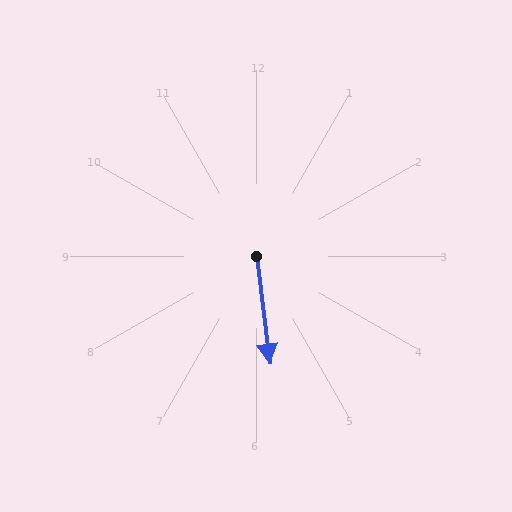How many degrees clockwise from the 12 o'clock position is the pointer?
Approximately 173 degrees.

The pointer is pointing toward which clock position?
Roughly 6 o'clock.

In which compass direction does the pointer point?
South.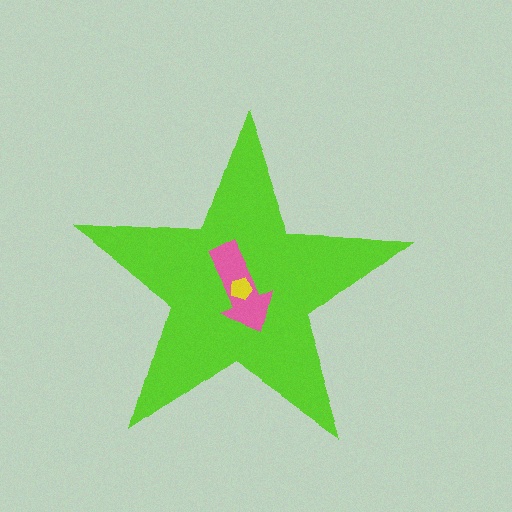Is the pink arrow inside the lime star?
Yes.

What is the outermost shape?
The lime star.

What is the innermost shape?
The yellow pentagon.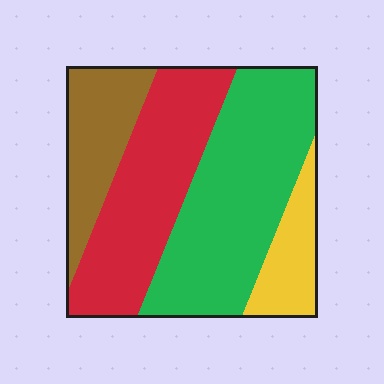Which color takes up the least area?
Yellow, at roughly 10%.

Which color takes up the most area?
Green, at roughly 40%.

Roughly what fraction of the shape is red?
Red covers 31% of the shape.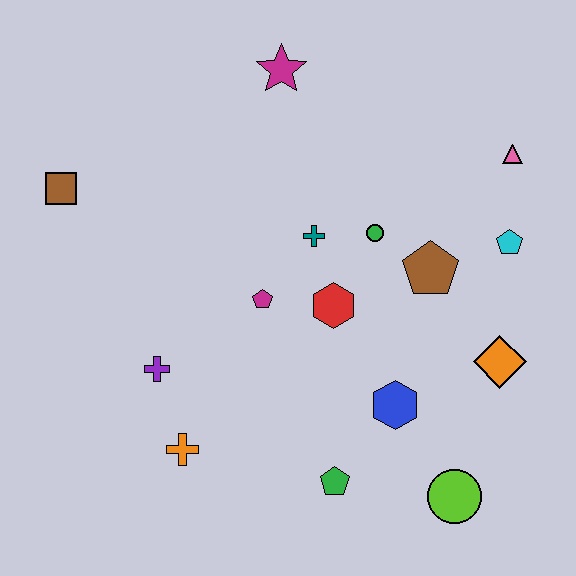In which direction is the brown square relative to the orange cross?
The brown square is above the orange cross.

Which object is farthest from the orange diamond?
The brown square is farthest from the orange diamond.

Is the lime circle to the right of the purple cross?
Yes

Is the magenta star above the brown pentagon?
Yes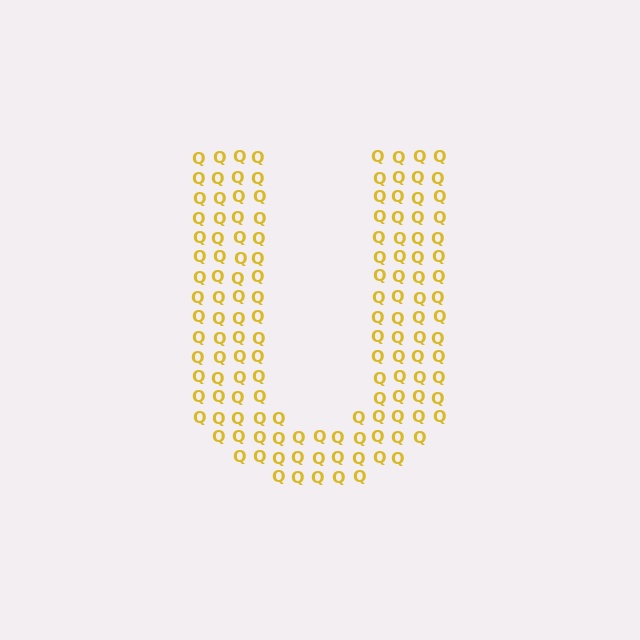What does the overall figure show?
The overall figure shows the letter U.